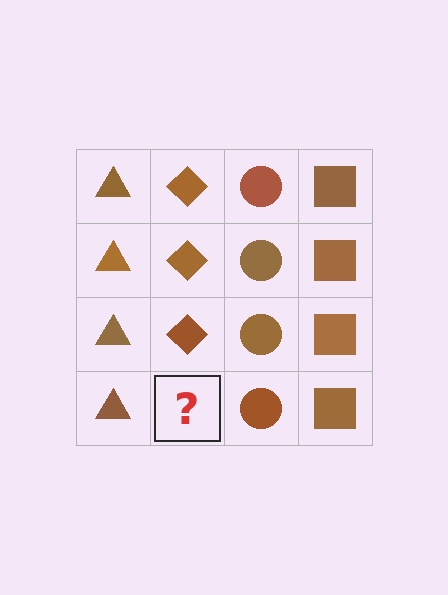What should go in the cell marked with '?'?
The missing cell should contain a brown diamond.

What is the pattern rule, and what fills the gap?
The rule is that each column has a consistent shape. The gap should be filled with a brown diamond.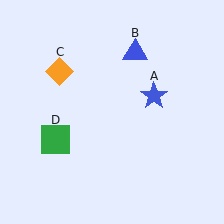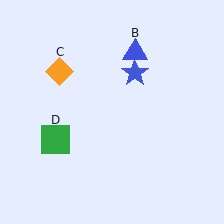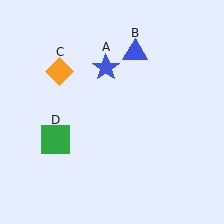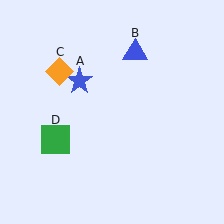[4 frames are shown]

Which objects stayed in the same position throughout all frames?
Blue triangle (object B) and orange diamond (object C) and green square (object D) remained stationary.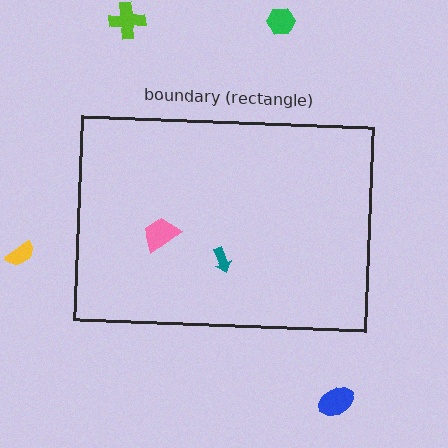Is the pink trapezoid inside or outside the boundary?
Inside.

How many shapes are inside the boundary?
2 inside, 4 outside.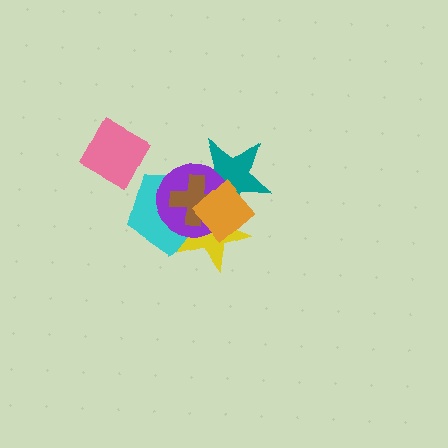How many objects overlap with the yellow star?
5 objects overlap with the yellow star.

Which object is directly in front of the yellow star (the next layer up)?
The purple circle is directly in front of the yellow star.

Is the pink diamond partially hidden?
No, no other shape covers it.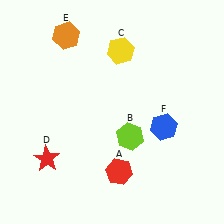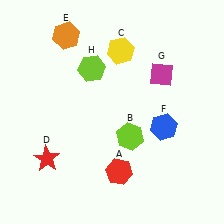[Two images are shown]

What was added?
A magenta diamond (G), a lime hexagon (H) were added in Image 2.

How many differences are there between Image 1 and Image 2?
There are 2 differences between the two images.